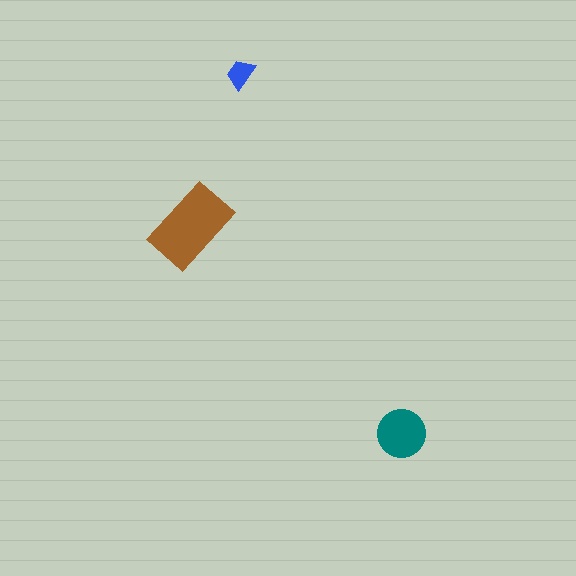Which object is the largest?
The brown rectangle.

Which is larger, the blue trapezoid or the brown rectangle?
The brown rectangle.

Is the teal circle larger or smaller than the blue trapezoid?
Larger.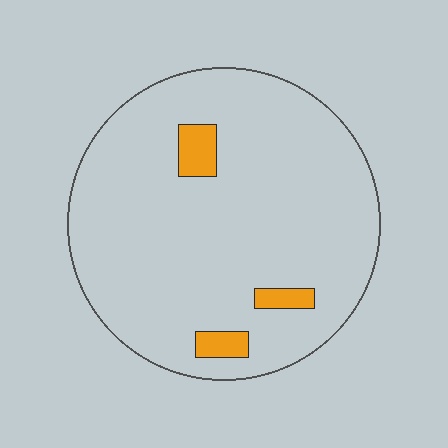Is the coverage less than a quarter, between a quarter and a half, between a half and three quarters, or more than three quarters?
Less than a quarter.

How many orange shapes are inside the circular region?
3.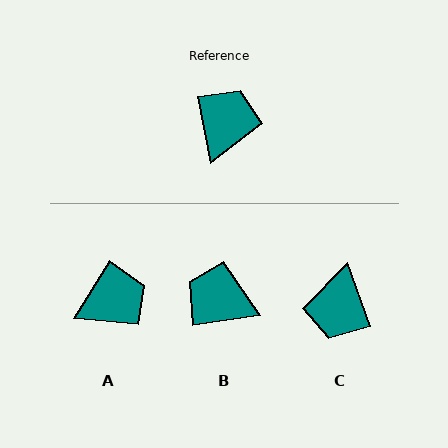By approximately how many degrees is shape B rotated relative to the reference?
Approximately 87 degrees counter-clockwise.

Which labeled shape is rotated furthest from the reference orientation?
C, about 172 degrees away.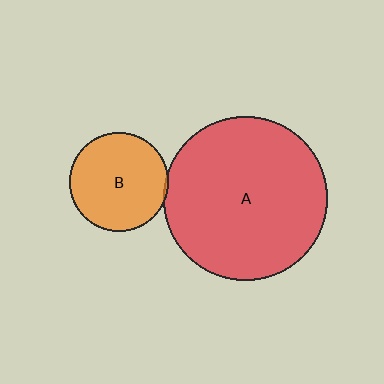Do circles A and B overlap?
Yes.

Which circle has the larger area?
Circle A (red).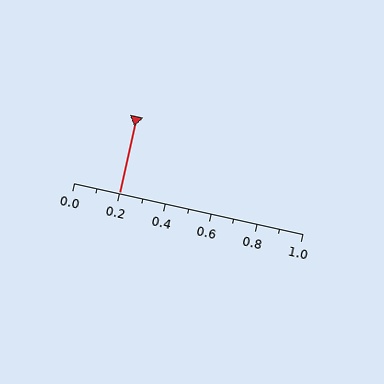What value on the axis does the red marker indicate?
The marker indicates approximately 0.2.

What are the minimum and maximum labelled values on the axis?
The axis runs from 0.0 to 1.0.